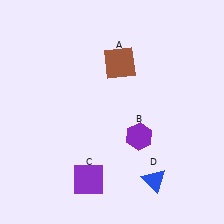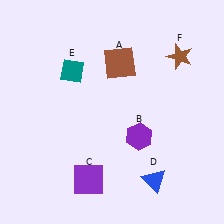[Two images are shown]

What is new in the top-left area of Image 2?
A teal diamond (E) was added in the top-left area of Image 2.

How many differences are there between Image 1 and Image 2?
There are 2 differences between the two images.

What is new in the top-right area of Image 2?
A brown star (F) was added in the top-right area of Image 2.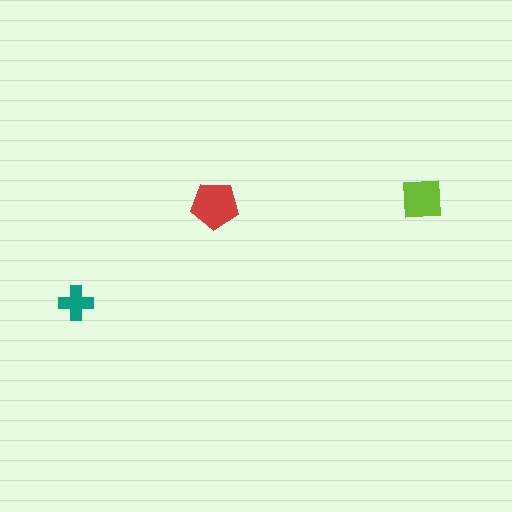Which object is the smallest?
The teal cross.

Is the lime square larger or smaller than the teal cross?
Larger.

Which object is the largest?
The red pentagon.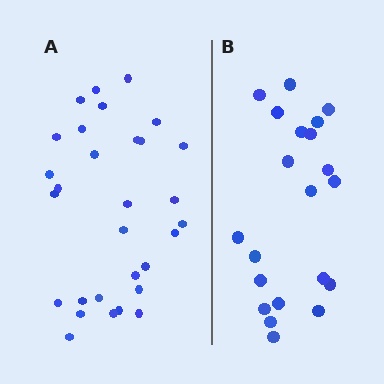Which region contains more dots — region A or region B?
Region A (the left region) has more dots.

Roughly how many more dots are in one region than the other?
Region A has roughly 8 or so more dots than region B.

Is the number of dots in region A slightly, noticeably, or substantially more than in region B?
Region A has noticeably more, but not dramatically so. The ratio is roughly 1.4 to 1.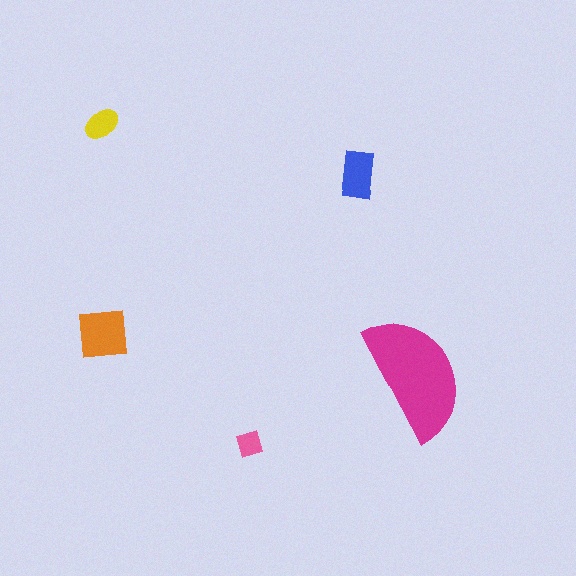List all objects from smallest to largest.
The pink diamond, the yellow ellipse, the blue rectangle, the orange square, the magenta semicircle.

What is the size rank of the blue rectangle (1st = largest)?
3rd.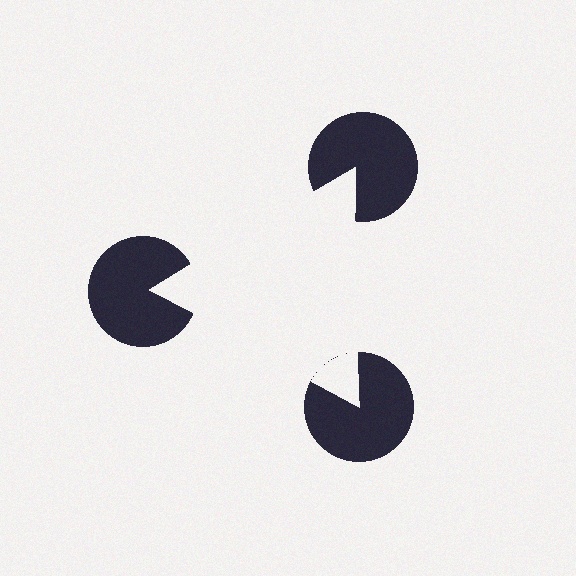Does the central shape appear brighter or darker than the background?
It typically appears slightly brighter than the background, even though no actual brightness change is drawn.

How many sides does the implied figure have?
3 sides.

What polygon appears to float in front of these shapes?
An illusory triangle — its edges are inferred from the aligned wedge cuts in the pac-man discs, not physically drawn.